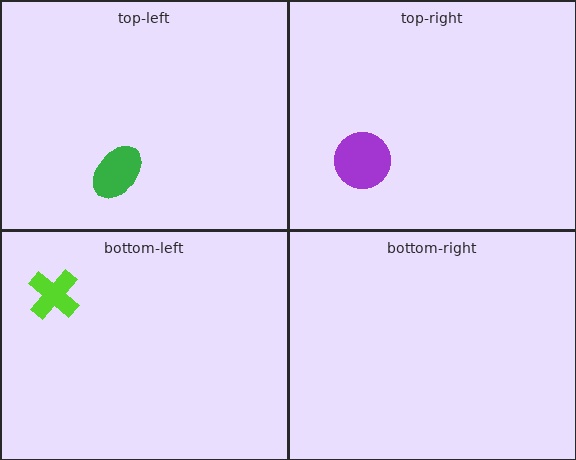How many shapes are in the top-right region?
1.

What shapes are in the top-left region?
The green ellipse.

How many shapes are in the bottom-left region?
1.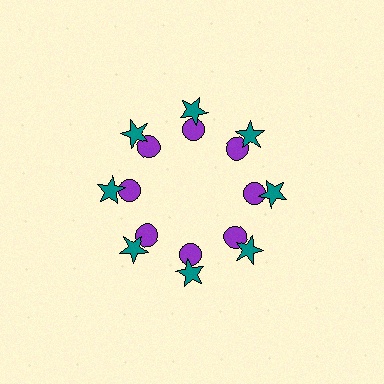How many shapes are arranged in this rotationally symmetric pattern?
There are 16 shapes, arranged in 8 groups of 2.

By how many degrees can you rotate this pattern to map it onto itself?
The pattern maps onto itself every 45 degrees of rotation.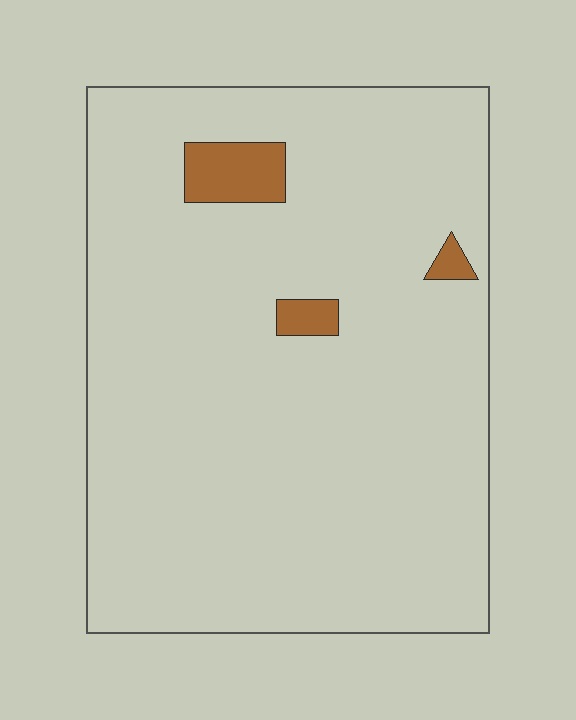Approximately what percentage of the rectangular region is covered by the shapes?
Approximately 5%.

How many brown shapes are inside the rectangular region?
3.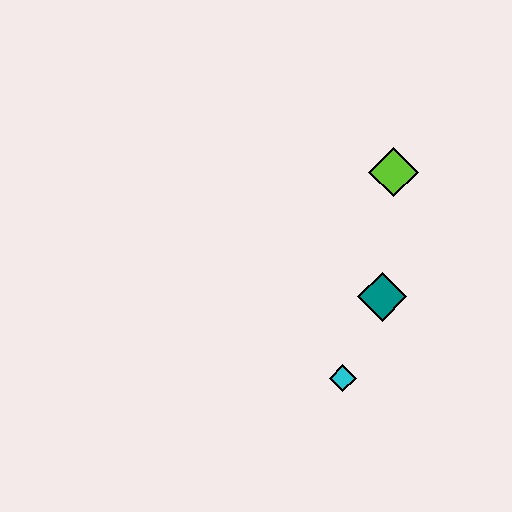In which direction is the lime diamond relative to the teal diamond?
The lime diamond is above the teal diamond.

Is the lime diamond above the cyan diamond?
Yes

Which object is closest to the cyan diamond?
The teal diamond is closest to the cyan diamond.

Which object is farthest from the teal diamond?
The lime diamond is farthest from the teal diamond.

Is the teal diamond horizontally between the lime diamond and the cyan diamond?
Yes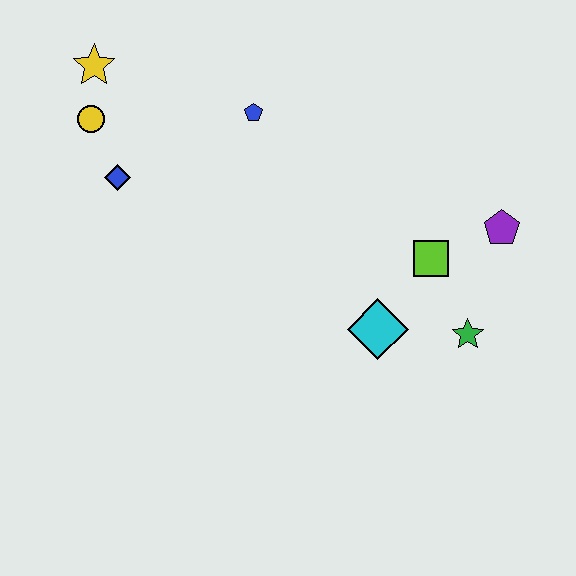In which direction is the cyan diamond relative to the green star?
The cyan diamond is to the left of the green star.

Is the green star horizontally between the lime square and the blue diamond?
No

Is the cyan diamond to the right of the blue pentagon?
Yes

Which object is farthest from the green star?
The yellow star is farthest from the green star.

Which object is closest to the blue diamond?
The yellow circle is closest to the blue diamond.